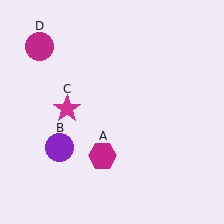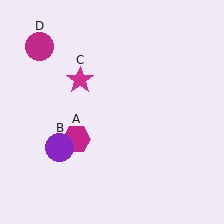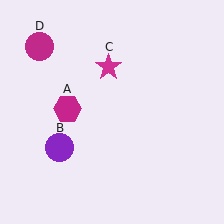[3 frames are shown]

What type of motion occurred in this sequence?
The magenta hexagon (object A), magenta star (object C) rotated clockwise around the center of the scene.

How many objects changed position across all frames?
2 objects changed position: magenta hexagon (object A), magenta star (object C).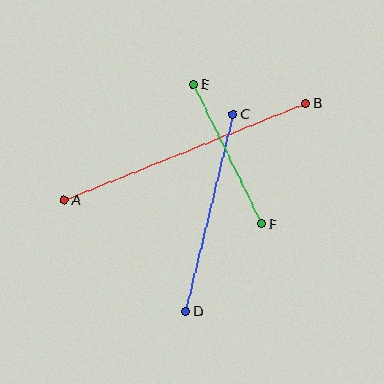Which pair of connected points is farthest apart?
Points A and B are farthest apart.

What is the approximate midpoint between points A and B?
The midpoint is at approximately (185, 152) pixels.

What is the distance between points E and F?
The distance is approximately 156 pixels.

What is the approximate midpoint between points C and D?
The midpoint is at approximately (209, 212) pixels.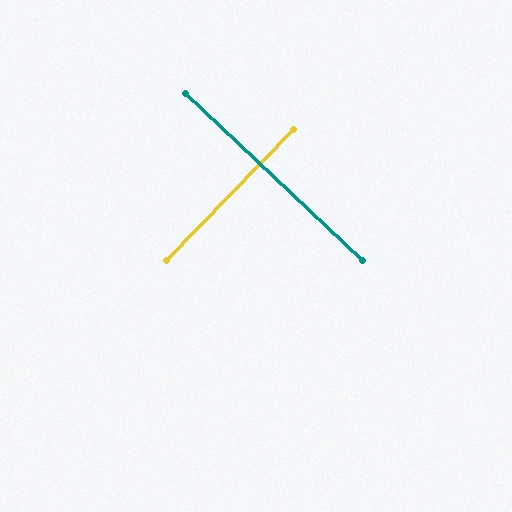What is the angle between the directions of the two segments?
Approximately 89 degrees.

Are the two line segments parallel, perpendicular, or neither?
Perpendicular — they meet at approximately 89°.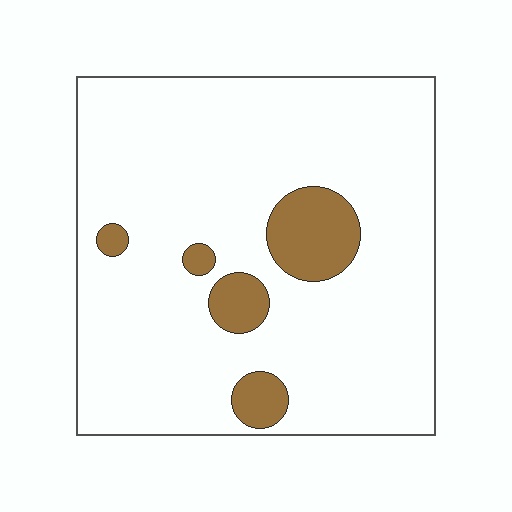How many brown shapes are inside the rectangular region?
5.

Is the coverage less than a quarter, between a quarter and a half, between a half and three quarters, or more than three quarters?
Less than a quarter.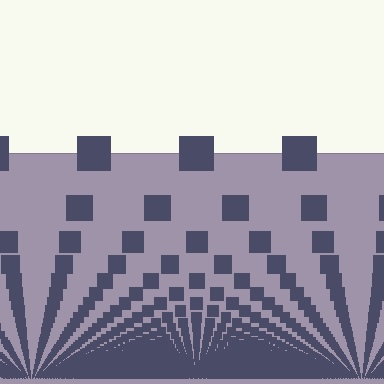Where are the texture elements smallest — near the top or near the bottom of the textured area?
Near the bottom.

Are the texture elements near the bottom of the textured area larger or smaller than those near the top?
Smaller. The gradient is inverted — elements near the bottom are smaller and denser.